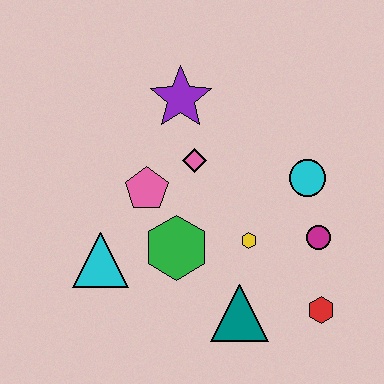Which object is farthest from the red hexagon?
The purple star is farthest from the red hexagon.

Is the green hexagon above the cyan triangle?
Yes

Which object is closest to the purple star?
The pink diamond is closest to the purple star.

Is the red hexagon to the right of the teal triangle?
Yes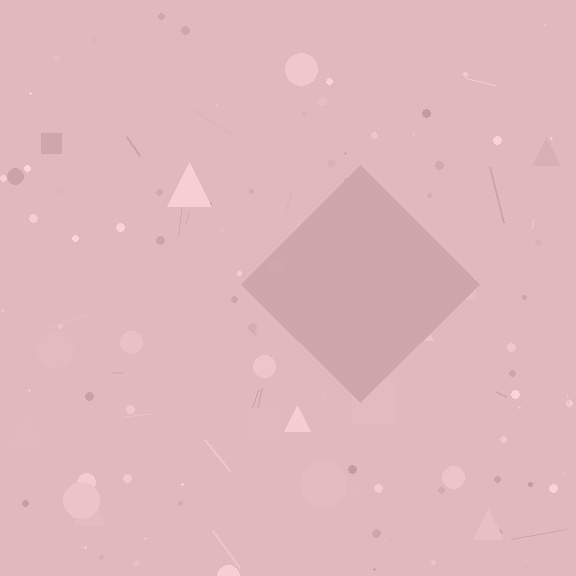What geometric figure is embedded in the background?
A diamond is embedded in the background.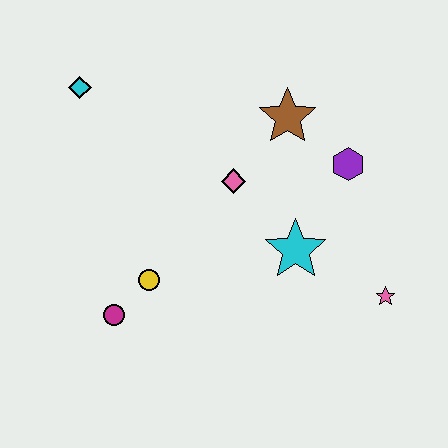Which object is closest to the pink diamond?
The brown star is closest to the pink diamond.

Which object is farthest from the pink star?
The cyan diamond is farthest from the pink star.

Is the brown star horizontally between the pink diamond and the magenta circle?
No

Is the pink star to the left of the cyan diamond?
No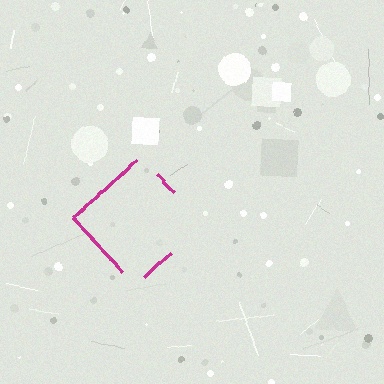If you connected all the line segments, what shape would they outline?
They would outline a diamond.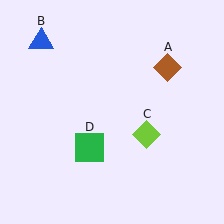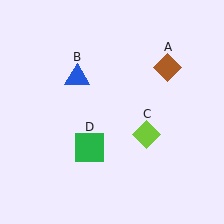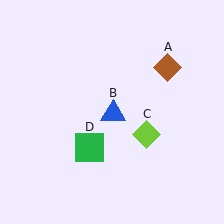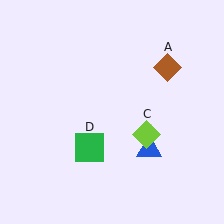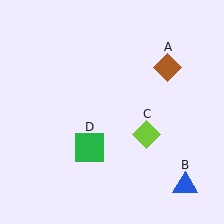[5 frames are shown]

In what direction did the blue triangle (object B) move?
The blue triangle (object B) moved down and to the right.